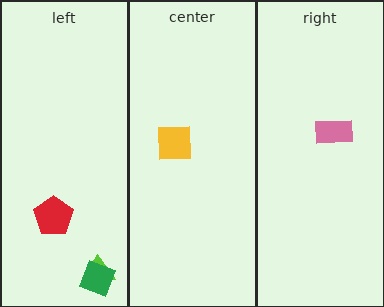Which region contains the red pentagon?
The left region.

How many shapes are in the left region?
3.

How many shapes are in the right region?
1.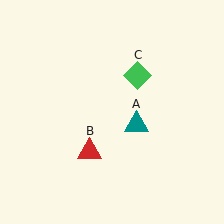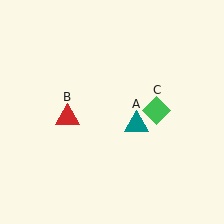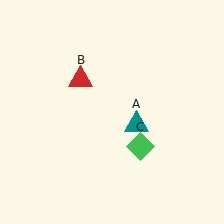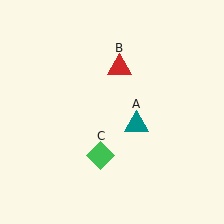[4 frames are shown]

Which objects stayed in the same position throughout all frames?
Teal triangle (object A) remained stationary.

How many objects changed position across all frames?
2 objects changed position: red triangle (object B), green diamond (object C).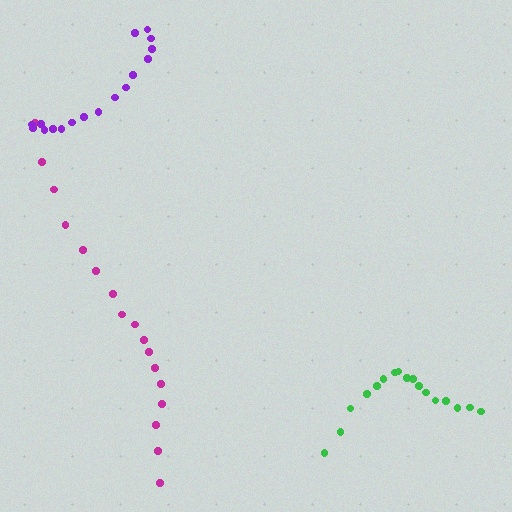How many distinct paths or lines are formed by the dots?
There are 3 distinct paths.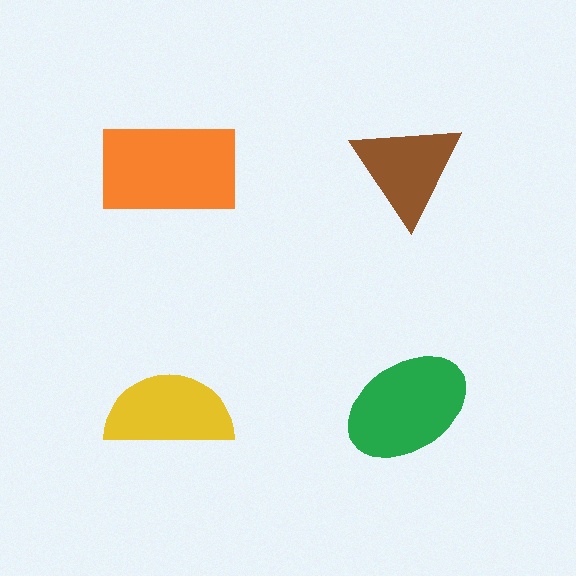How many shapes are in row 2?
2 shapes.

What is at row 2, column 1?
A yellow semicircle.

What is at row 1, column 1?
An orange rectangle.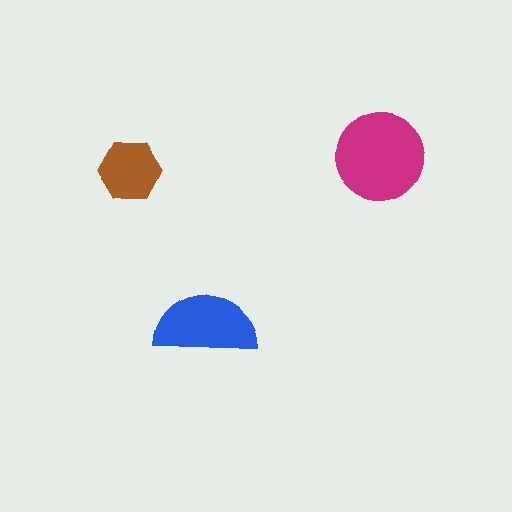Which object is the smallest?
The brown hexagon.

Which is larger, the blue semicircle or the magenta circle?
The magenta circle.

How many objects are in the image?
There are 3 objects in the image.